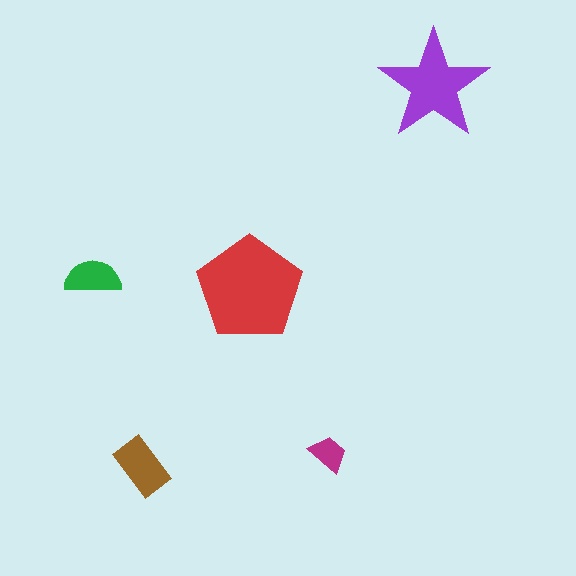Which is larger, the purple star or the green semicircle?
The purple star.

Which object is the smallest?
The magenta trapezoid.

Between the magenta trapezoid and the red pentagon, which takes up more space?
The red pentagon.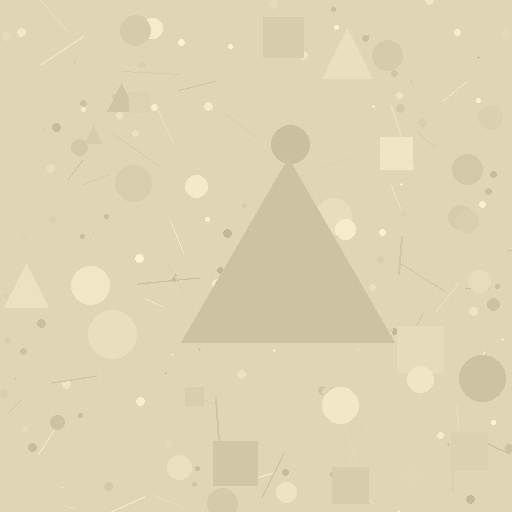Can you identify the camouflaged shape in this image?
The camouflaged shape is a triangle.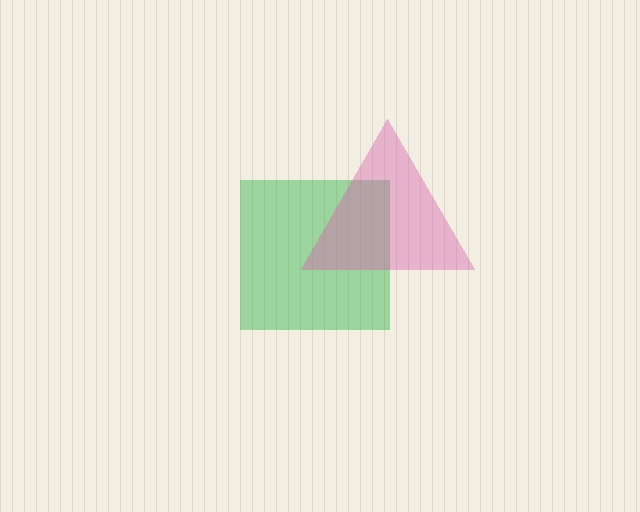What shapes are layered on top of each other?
The layered shapes are: a green square, a pink triangle.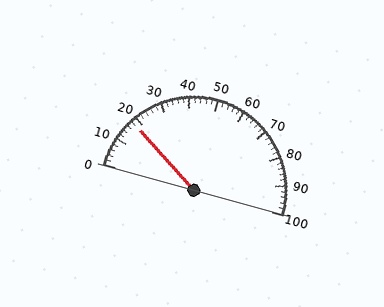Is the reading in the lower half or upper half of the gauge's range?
The reading is in the lower half of the range (0 to 100).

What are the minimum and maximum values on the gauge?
The gauge ranges from 0 to 100.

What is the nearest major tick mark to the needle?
The nearest major tick mark is 20.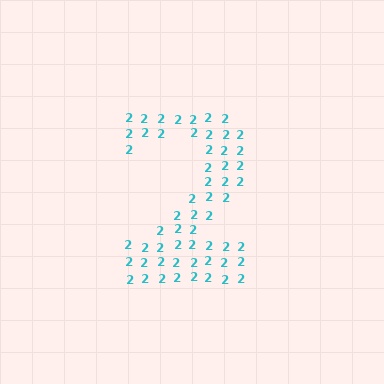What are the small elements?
The small elements are digit 2's.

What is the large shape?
The large shape is the digit 2.